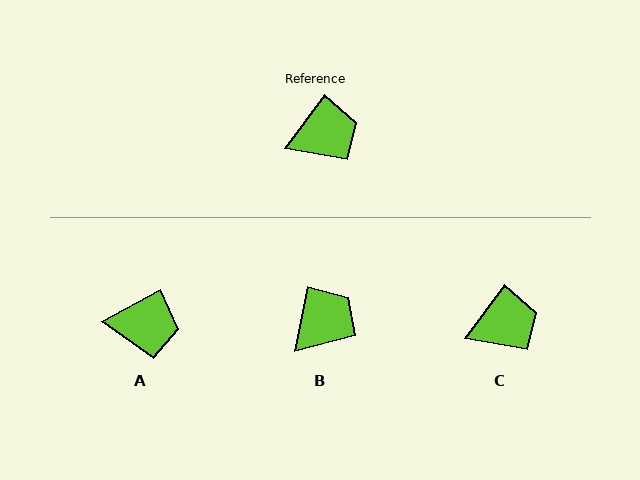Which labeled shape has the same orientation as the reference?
C.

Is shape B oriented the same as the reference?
No, it is off by about 24 degrees.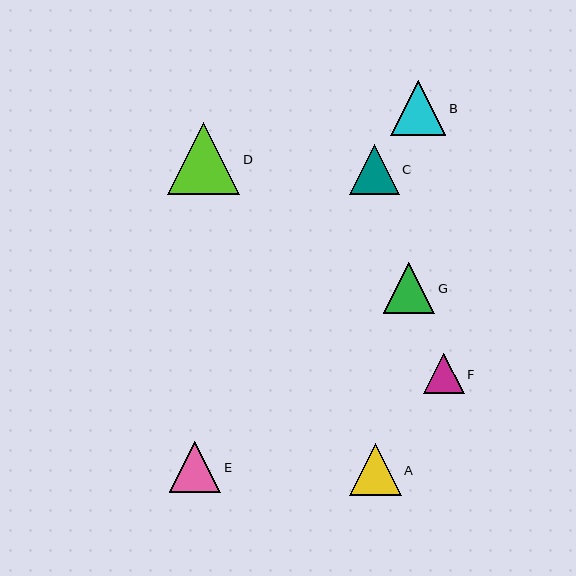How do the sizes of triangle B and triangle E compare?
Triangle B and triangle E are approximately the same size.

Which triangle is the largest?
Triangle D is the largest with a size of approximately 72 pixels.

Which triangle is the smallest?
Triangle F is the smallest with a size of approximately 40 pixels.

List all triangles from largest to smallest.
From largest to smallest: D, B, A, E, G, C, F.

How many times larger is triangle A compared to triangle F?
Triangle A is approximately 1.3 times the size of triangle F.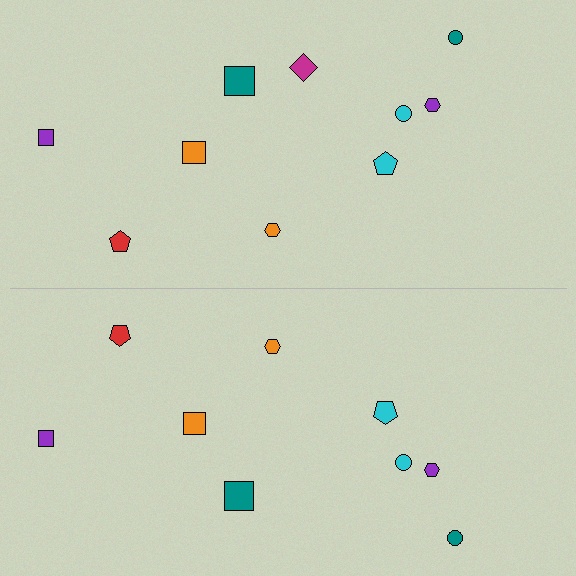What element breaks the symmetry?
A magenta diamond is missing from the bottom side.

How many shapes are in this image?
There are 19 shapes in this image.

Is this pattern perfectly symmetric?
No, the pattern is not perfectly symmetric. A magenta diamond is missing from the bottom side.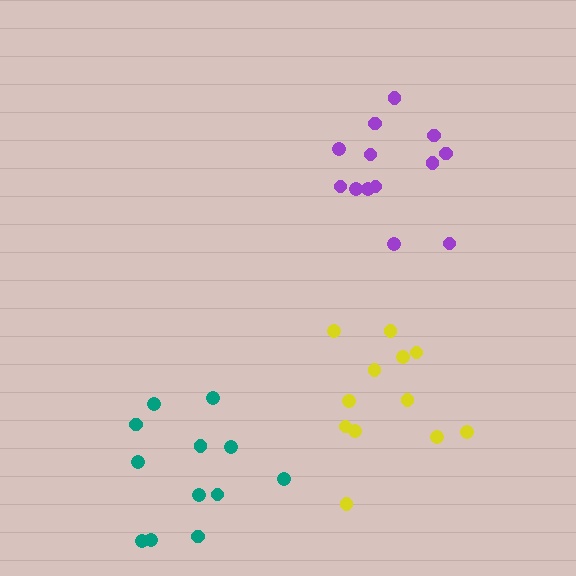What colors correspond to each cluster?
The clusters are colored: yellow, purple, teal.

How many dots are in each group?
Group 1: 12 dots, Group 2: 13 dots, Group 3: 12 dots (37 total).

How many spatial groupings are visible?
There are 3 spatial groupings.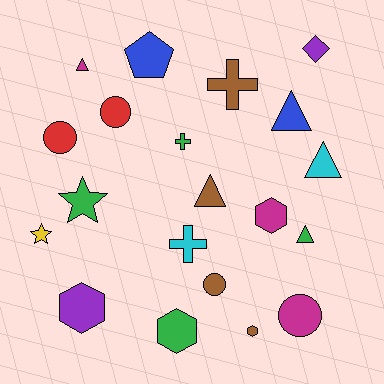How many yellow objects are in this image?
There is 1 yellow object.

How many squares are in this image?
There are no squares.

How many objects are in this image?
There are 20 objects.